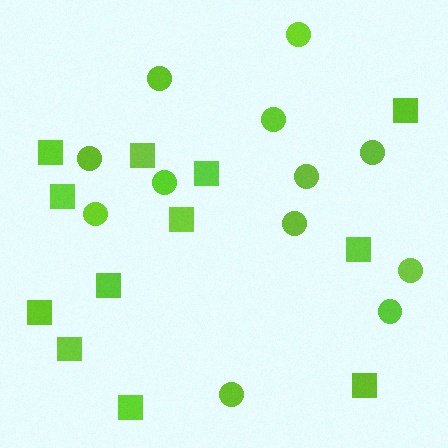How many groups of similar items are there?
There are 2 groups: one group of circles (12) and one group of squares (12).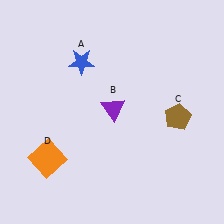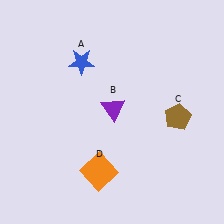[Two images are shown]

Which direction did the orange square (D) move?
The orange square (D) moved right.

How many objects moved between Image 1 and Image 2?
1 object moved between the two images.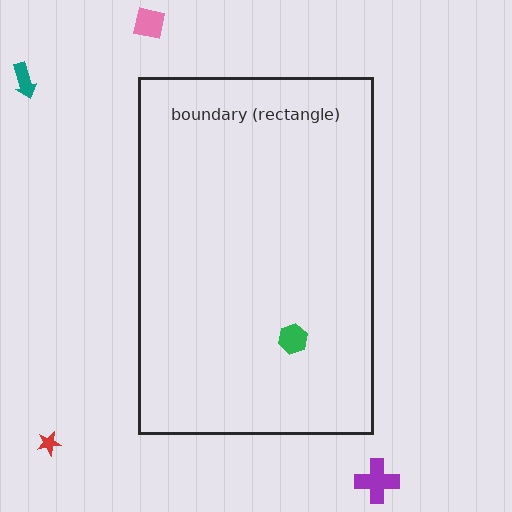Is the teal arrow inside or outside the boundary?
Outside.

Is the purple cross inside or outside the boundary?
Outside.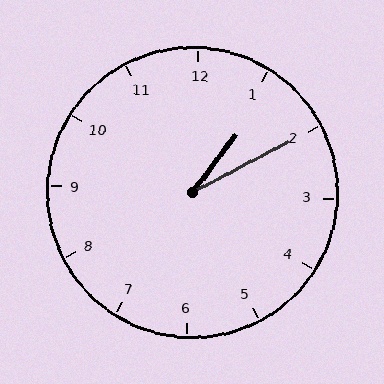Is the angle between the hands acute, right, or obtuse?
It is acute.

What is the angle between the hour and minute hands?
Approximately 25 degrees.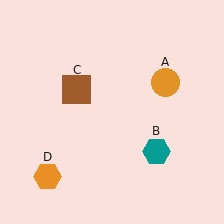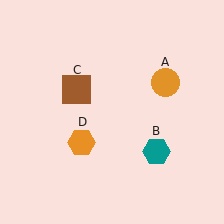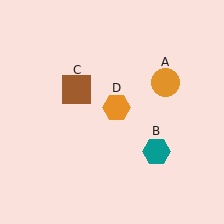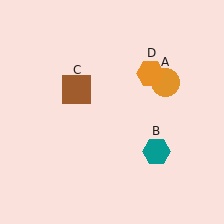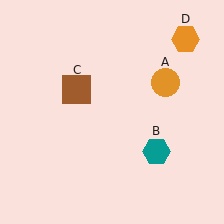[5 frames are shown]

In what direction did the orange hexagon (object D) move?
The orange hexagon (object D) moved up and to the right.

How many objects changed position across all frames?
1 object changed position: orange hexagon (object D).